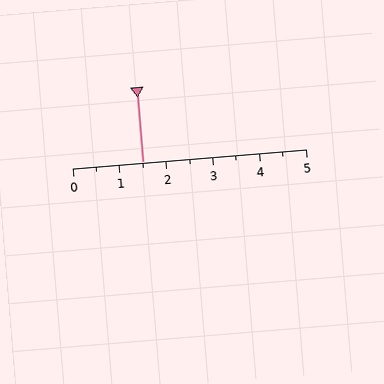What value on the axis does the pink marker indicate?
The marker indicates approximately 1.5.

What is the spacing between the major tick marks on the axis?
The major ticks are spaced 1 apart.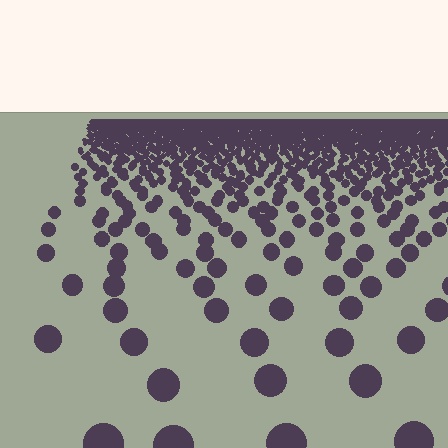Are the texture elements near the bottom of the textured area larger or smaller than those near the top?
Larger. Near the bottom, elements are closer to the viewer and appear at a bigger on-screen size.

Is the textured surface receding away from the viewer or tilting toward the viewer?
The surface is receding away from the viewer. Texture elements get smaller and denser toward the top.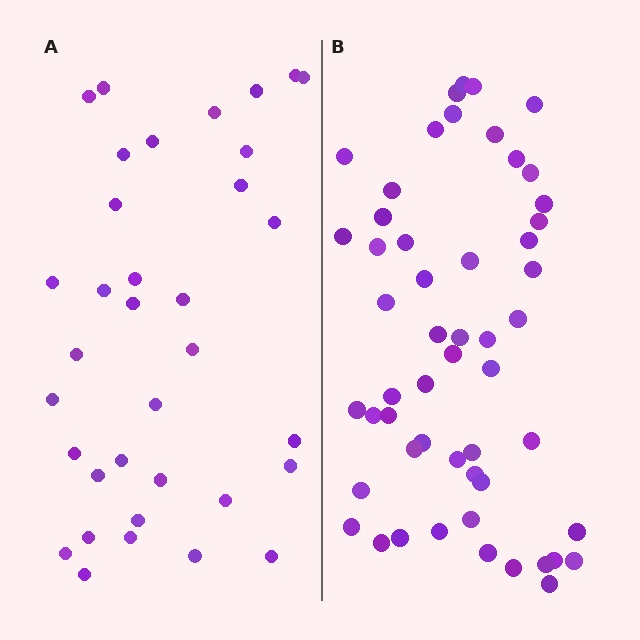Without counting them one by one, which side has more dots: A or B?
Region B (the right region) has more dots.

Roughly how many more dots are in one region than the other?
Region B has approximately 20 more dots than region A.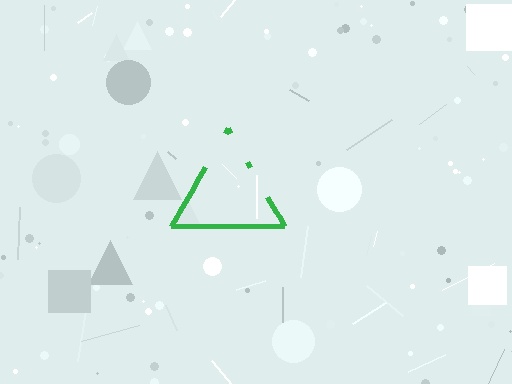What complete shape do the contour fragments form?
The contour fragments form a triangle.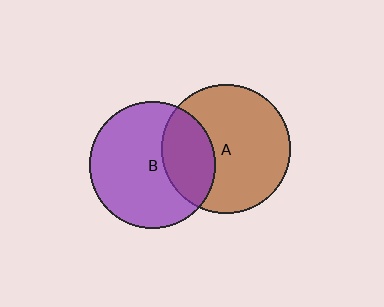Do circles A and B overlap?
Yes.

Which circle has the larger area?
Circle A (brown).